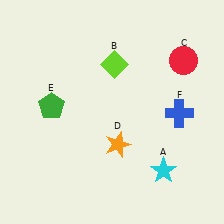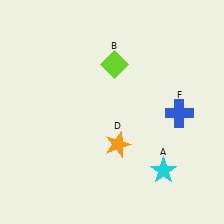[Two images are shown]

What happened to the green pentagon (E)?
The green pentagon (E) was removed in Image 2. It was in the top-left area of Image 1.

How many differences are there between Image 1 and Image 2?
There are 2 differences between the two images.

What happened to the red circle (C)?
The red circle (C) was removed in Image 2. It was in the top-right area of Image 1.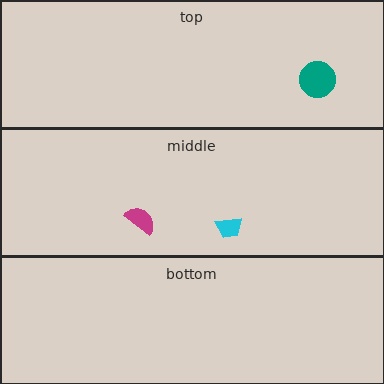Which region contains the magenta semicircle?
The middle region.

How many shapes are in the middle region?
2.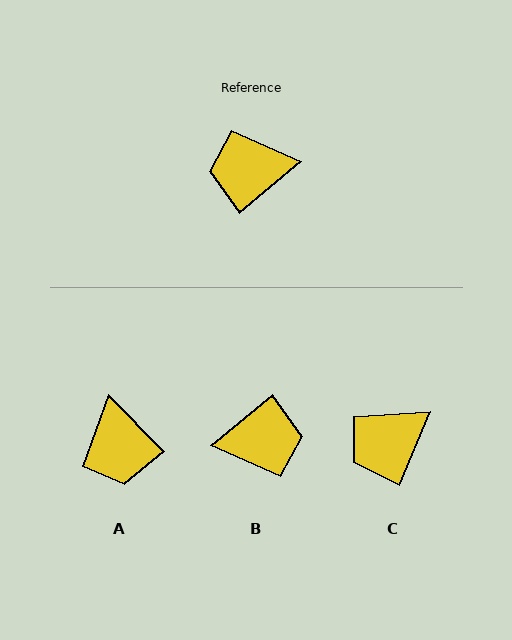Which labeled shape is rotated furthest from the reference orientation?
B, about 180 degrees away.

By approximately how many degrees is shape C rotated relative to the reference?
Approximately 28 degrees counter-clockwise.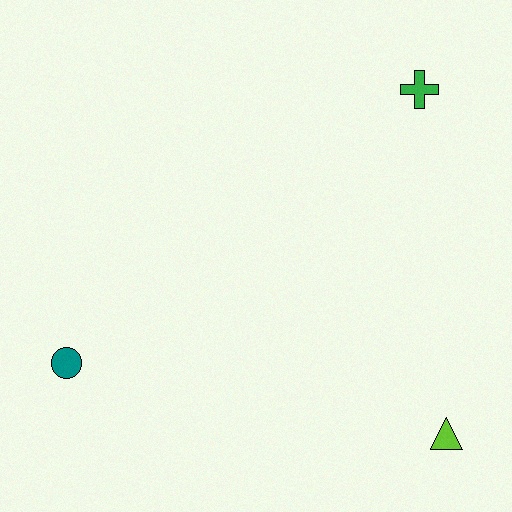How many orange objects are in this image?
There are no orange objects.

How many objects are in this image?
There are 3 objects.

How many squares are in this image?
There are no squares.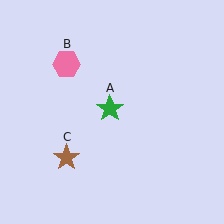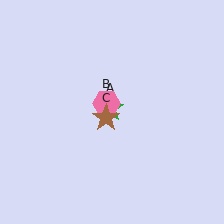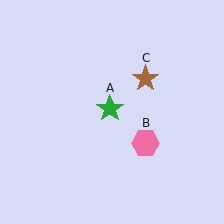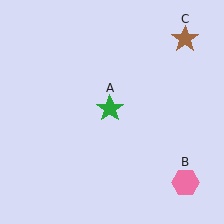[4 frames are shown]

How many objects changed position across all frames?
2 objects changed position: pink hexagon (object B), brown star (object C).